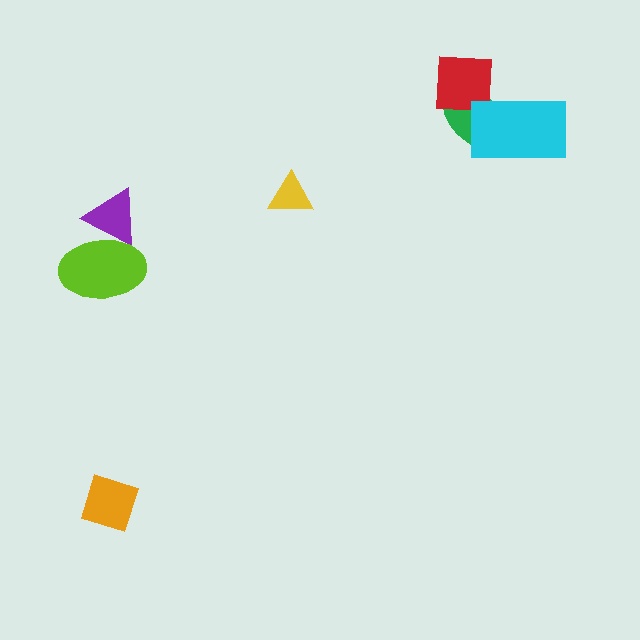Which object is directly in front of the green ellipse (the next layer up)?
The red square is directly in front of the green ellipse.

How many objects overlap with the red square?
2 objects overlap with the red square.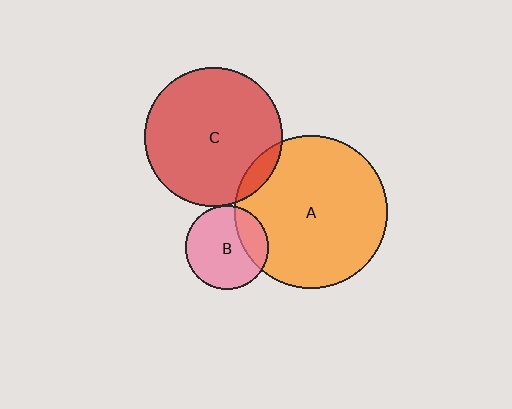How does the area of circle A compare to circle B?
Approximately 3.4 times.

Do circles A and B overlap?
Yes.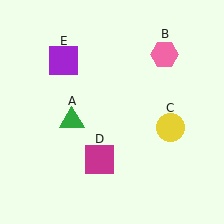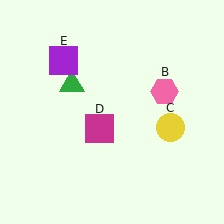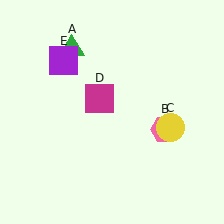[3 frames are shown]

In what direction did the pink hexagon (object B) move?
The pink hexagon (object B) moved down.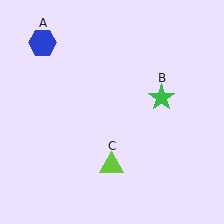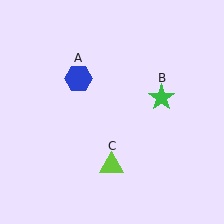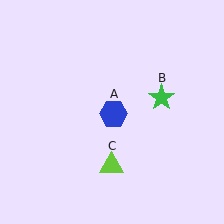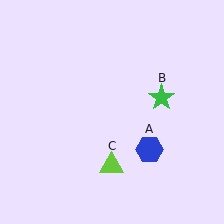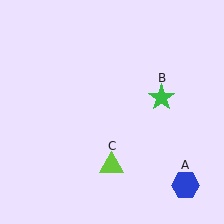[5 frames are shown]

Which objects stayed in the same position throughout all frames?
Green star (object B) and lime triangle (object C) remained stationary.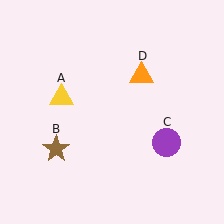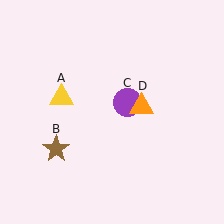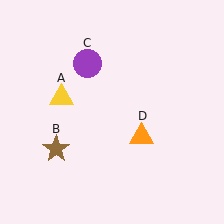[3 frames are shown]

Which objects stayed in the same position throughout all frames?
Yellow triangle (object A) and brown star (object B) remained stationary.